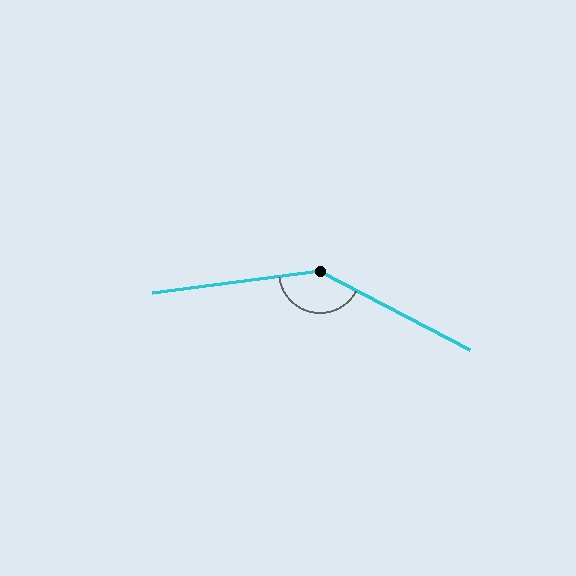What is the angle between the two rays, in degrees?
Approximately 145 degrees.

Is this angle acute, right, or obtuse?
It is obtuse.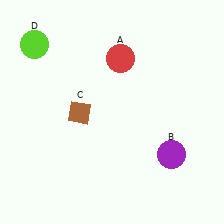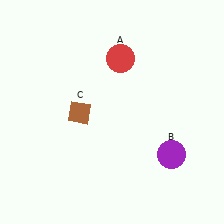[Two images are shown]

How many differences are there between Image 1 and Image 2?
There is 1 difference between the two images.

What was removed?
The lime circle (D) was removed in Image 2.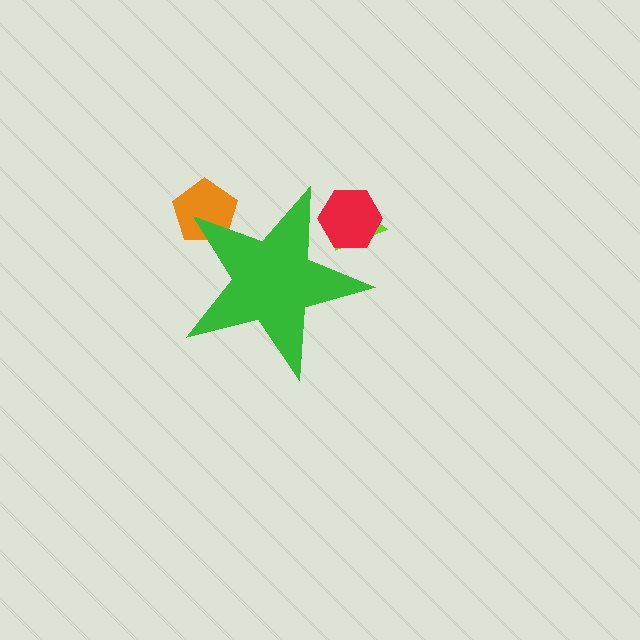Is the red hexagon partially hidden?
Yes, the red hexagon is partially hidden behind the green star.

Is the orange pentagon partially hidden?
Yes, the orange pentagon is partially hidden behind the green star.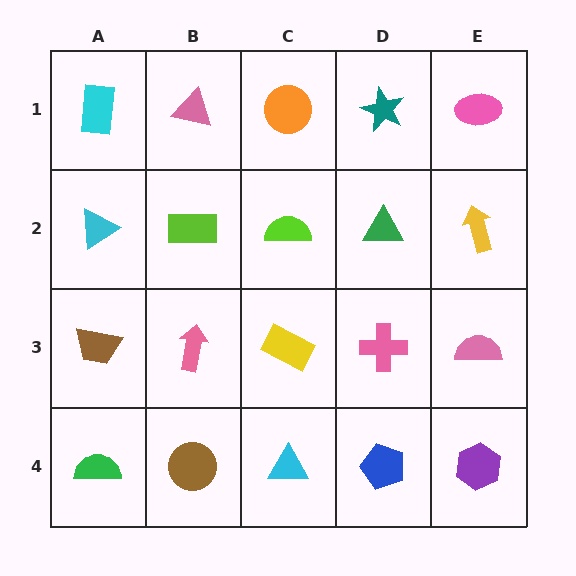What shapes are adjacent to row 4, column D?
A pink cross (row 3, column D), a cyan triangle (row 4, column C), a purple hexagon (row 4, column E).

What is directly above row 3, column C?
A lime semicircle.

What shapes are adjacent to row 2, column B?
A pink triangle (row 1, column B), a pink arrow (row 3, column B), a cyan triangle (row 2, column A), a lime semicircle (row 2, column C).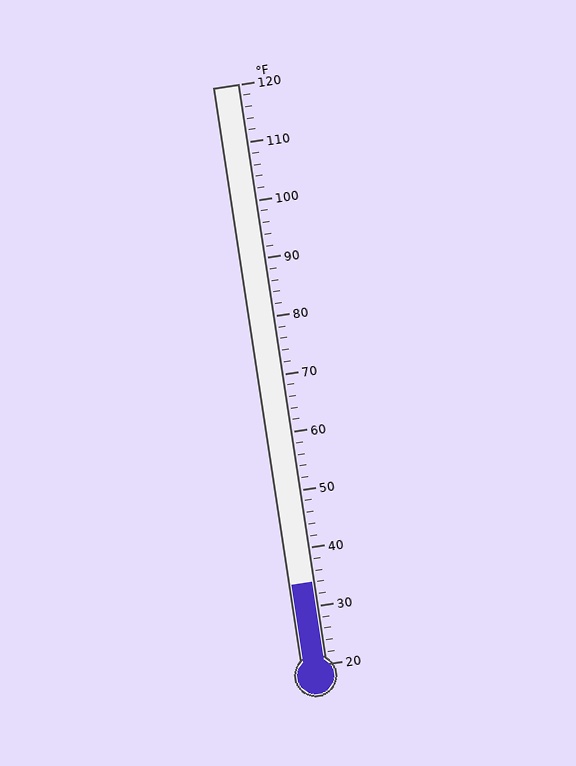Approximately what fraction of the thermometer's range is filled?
The thermometer is filled to approximately 15% of its range.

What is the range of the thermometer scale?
The thermometer scale ranges from 20°F to 120°F.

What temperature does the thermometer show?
The thermometer shows approximately 34°F.